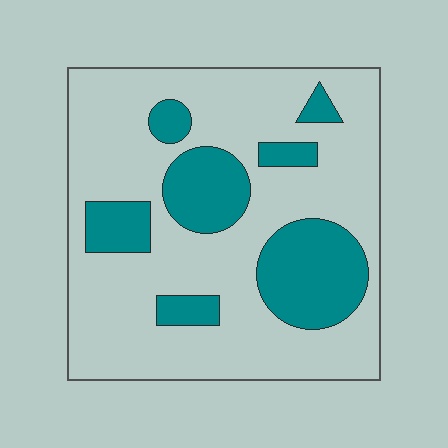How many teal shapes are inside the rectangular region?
7.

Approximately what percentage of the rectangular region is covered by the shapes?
Approximately 25%.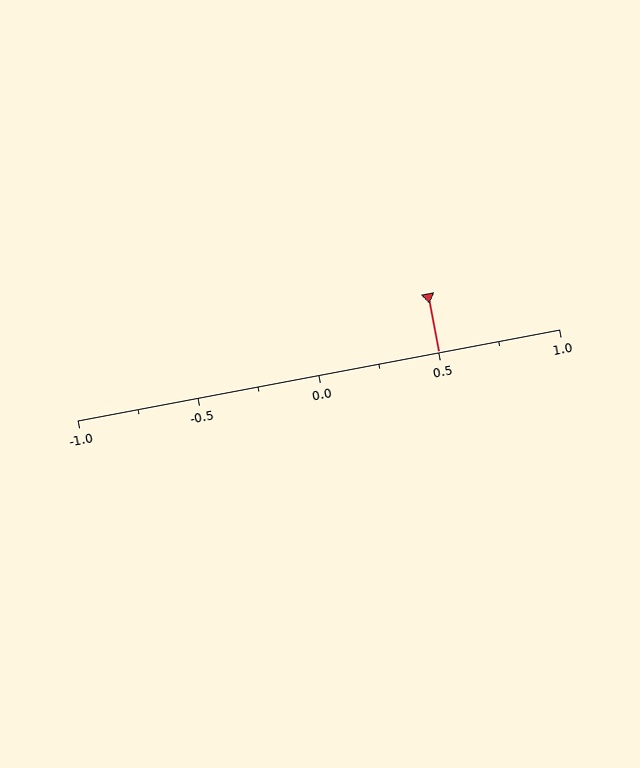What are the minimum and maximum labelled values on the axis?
The axis runs from -1.0 to 1.0.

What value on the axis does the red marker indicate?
The marker indicates approximately 0.5.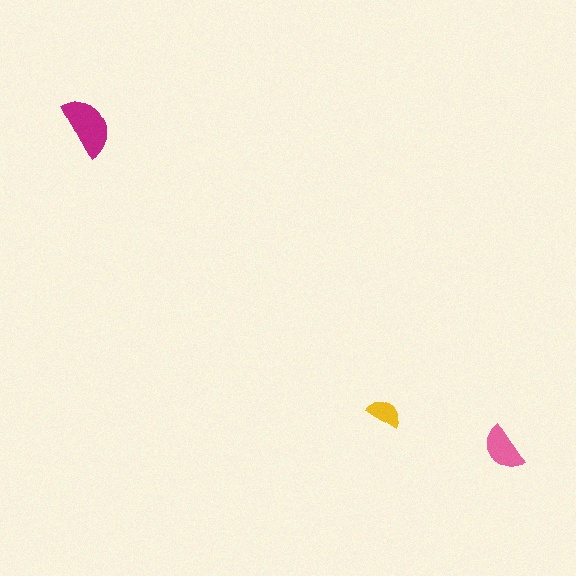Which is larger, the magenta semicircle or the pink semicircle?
The magenta one.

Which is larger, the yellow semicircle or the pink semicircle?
The pink one.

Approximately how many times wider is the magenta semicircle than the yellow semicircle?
About 1.5 times wider.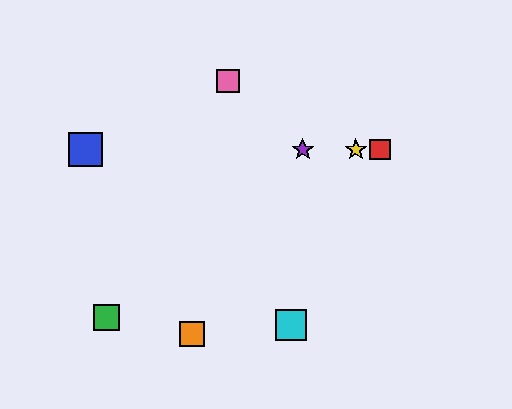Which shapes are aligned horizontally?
The red square, the blue square, the yellow star, the purple star are aligned horizontally.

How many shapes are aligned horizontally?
4 shapes (the red square, the blue square, the yellow star, the purple star) are aligned horizontally.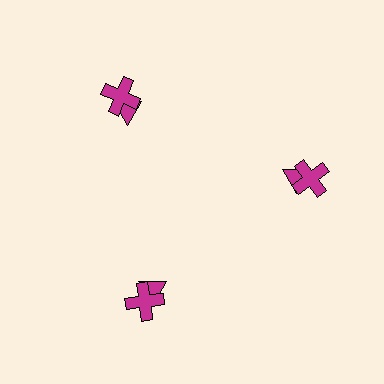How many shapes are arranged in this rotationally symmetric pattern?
There are 6 shapes, arranged in 3 groups of 2.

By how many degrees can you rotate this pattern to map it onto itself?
The pattern maps onto itself every 120 degrees of rotation.